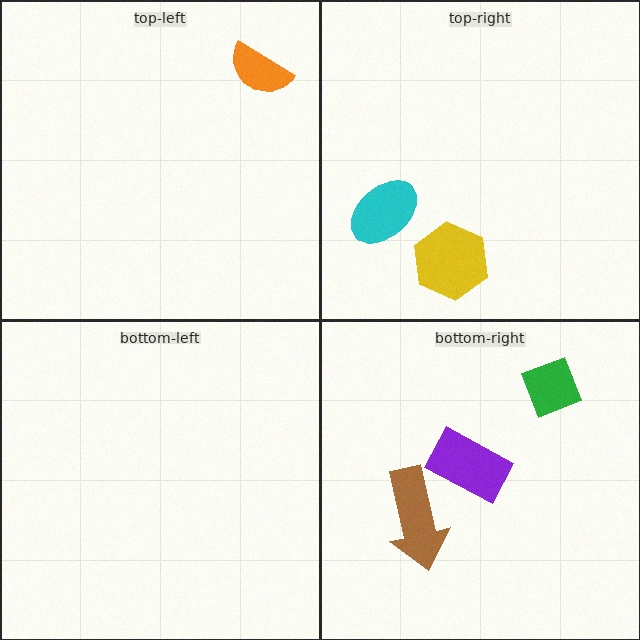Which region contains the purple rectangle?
The bottom-right region.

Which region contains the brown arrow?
The bottom-right region.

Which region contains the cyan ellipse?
The top-right region.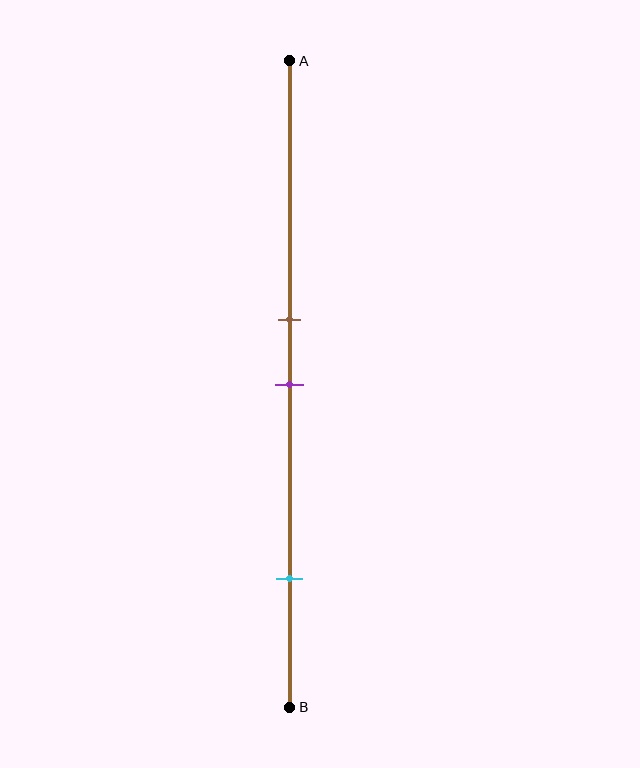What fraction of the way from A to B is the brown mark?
The brown mark is approximately 40% (0.4) of the way from A to B.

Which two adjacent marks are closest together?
The brown and purple marks are the closest adjacent pair.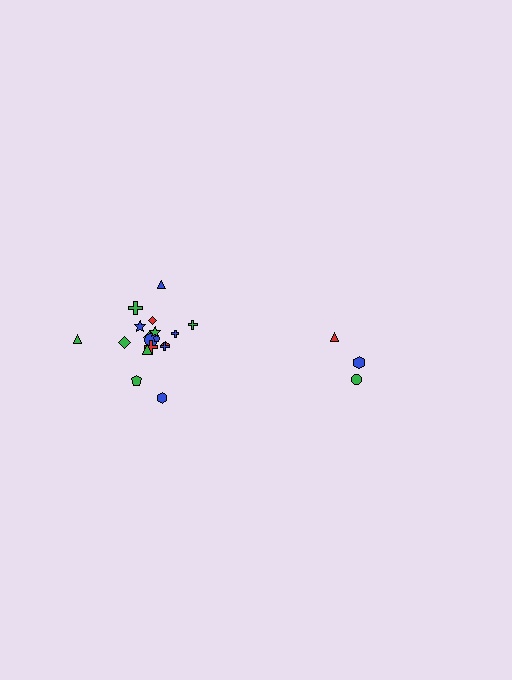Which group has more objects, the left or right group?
The left group.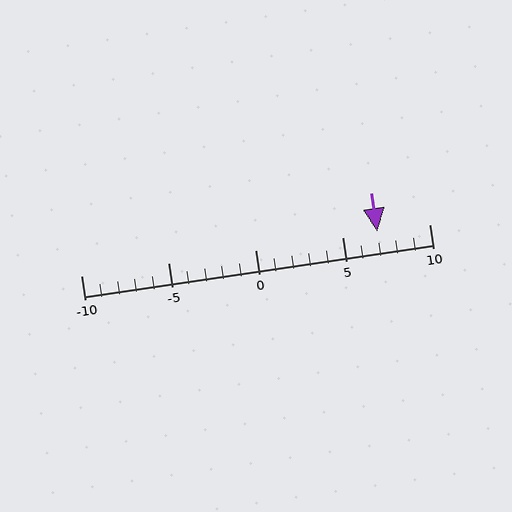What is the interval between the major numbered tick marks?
The major tick marks are spaced 5 units apart.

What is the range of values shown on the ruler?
The ruler shows values from -10 to 10.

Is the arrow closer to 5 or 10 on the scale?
The arrow is closer to 5.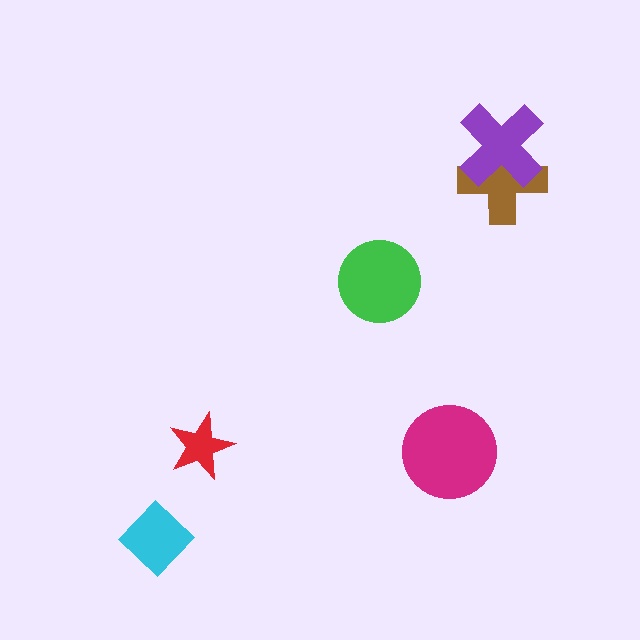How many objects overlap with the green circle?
0 objects overlap with the green circle.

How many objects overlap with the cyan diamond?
0 objects overlap with the cyan diamond.